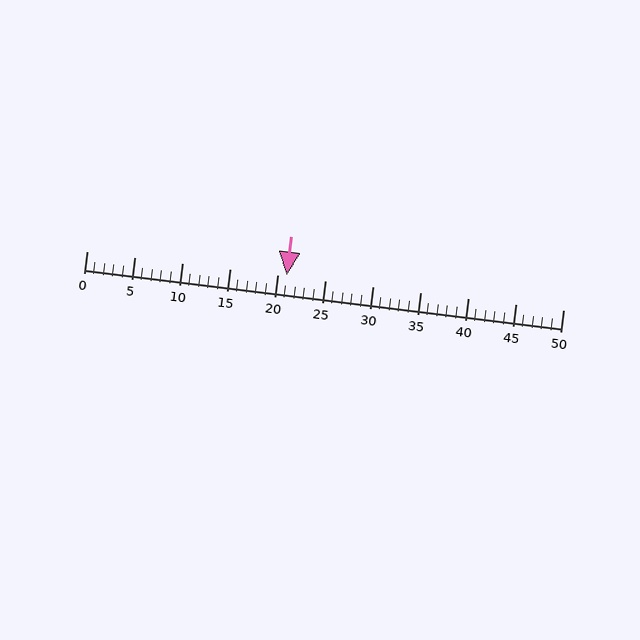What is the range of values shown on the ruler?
The ruler shows values from 0 to 50.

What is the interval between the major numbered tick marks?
The major tick marks are spaced 5 units apart.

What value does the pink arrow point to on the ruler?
The pink arrow points to approximately 21.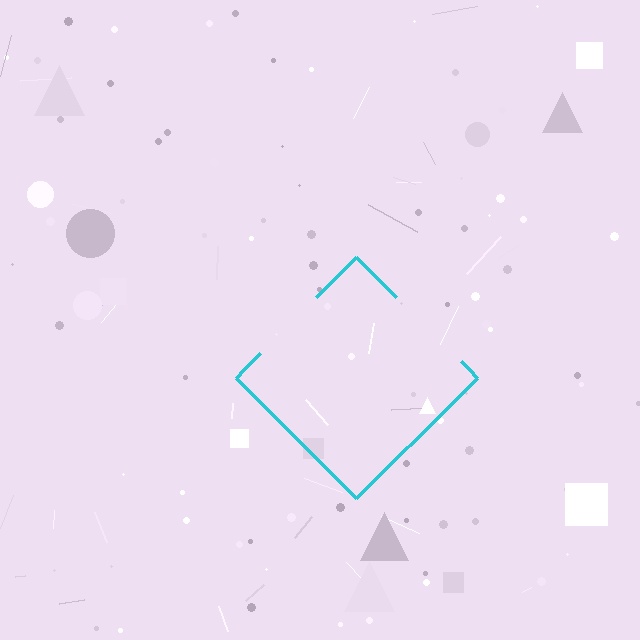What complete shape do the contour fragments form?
The contour fragments form a diamond.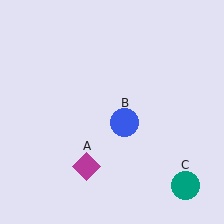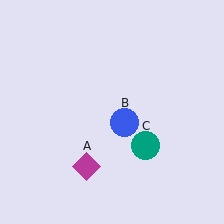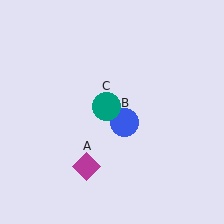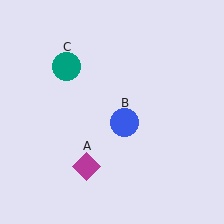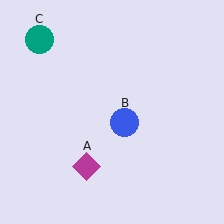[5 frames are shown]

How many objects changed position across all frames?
1 object changed position: teal circle (object C).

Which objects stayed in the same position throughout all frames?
Magenta diamond (object A) and blue circle (object B) remained stationary.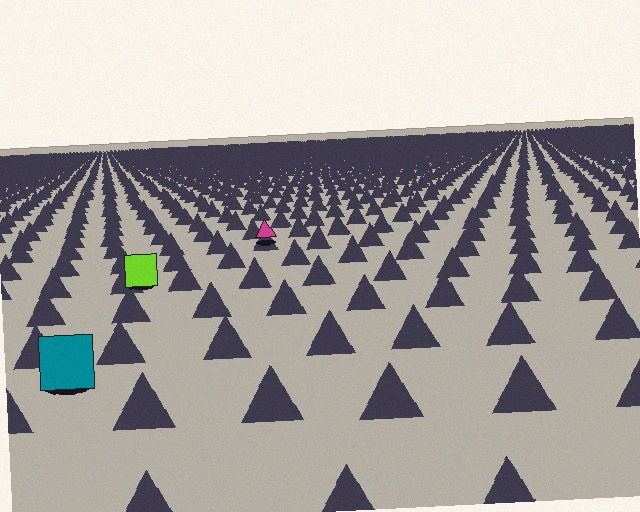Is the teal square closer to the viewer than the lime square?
Yes. The teal square is closer — you can tell from the texture gradient: the ground texture is coarser near it.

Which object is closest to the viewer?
The teal square is closest. The texture marks near it are larger and more spread out.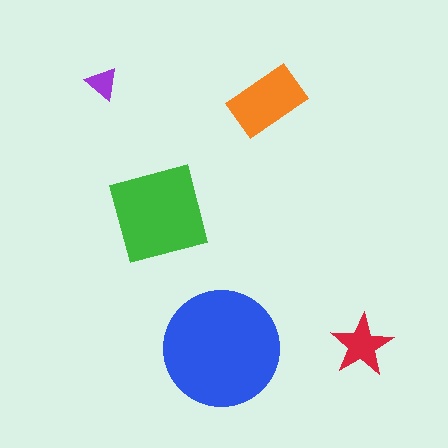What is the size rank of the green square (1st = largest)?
2nd.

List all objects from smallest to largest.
The purple triangle, the red star, the orange rectangle, the green square, the blue circle.